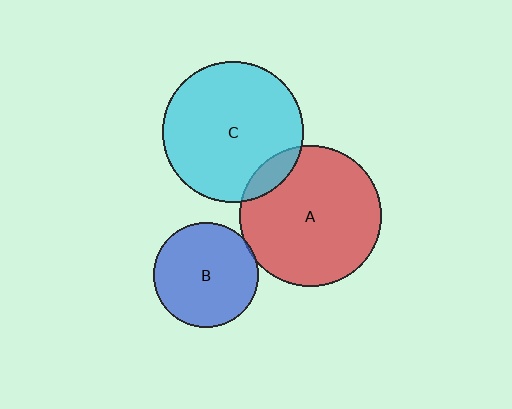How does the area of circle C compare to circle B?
Approximately 1.8 times.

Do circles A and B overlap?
Yes.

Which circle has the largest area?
Circle A (red).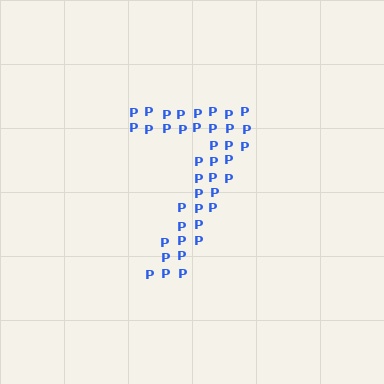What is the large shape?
The large shape is the digit 7.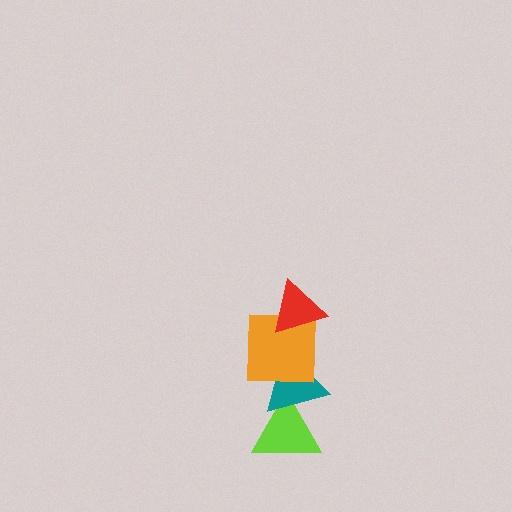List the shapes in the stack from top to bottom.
From top to bottom: the red triangle, the orange square, the teal triangle, the lime triangle.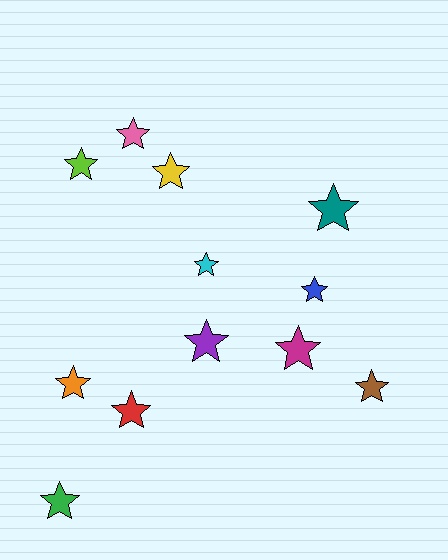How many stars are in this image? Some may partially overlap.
There are 12 stars.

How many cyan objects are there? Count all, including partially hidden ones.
There is 1 cyan object.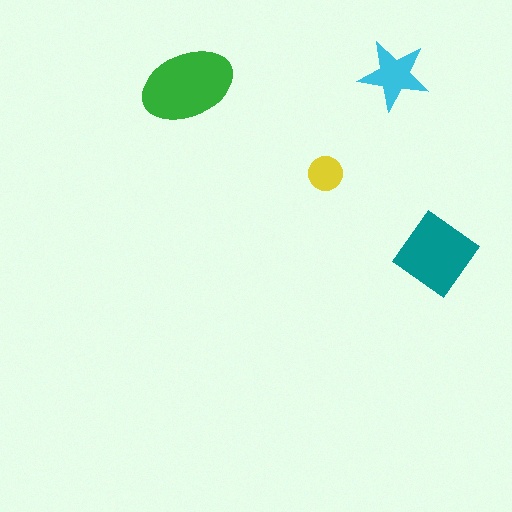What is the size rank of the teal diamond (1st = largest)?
2nd.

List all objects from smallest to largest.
The yellow circle, the cyan star, the teal diamond, the green ellipse.